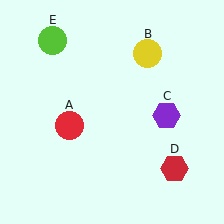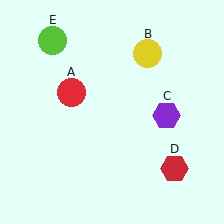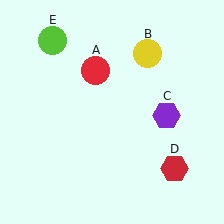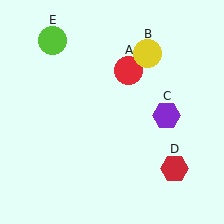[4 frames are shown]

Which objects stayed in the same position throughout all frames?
Yellow circle (object B) and purple hexagon (object C) and red hexagon (object D) and lime circle (object E) remained stationary.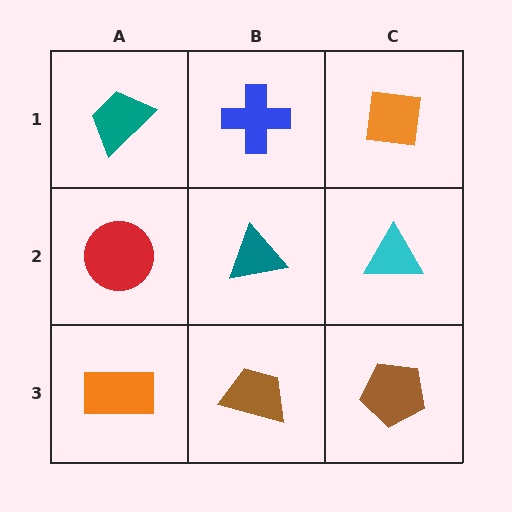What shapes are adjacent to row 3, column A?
A red circle (row 2, column A), a brown trapezoid (row 3, column B).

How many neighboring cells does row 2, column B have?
4.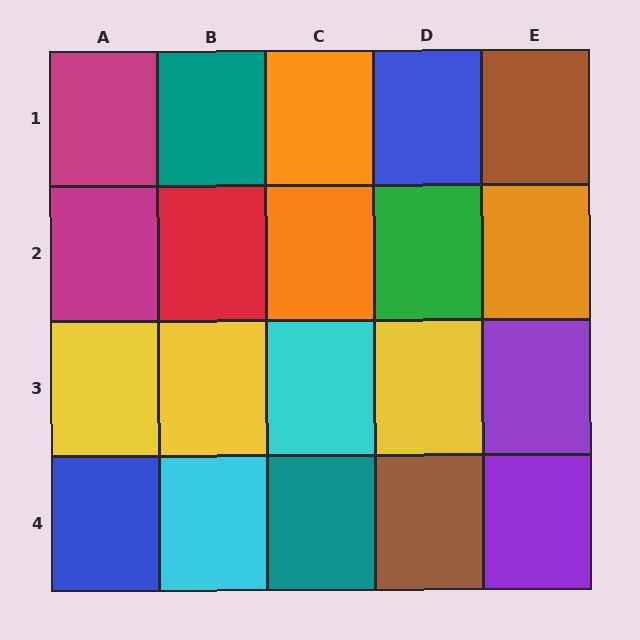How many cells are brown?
2 cells are brown.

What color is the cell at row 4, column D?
Brown.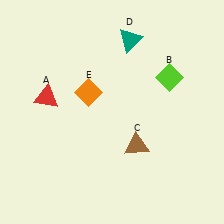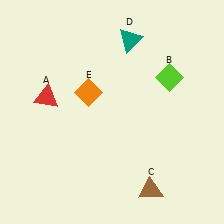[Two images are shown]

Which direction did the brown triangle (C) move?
The brown triangle (C) moved down.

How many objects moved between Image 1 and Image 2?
1 object moved between the two images.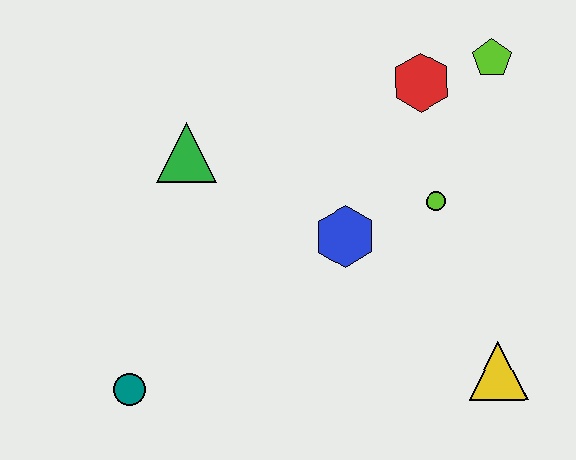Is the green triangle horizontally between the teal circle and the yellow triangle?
Yes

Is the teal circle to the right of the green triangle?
No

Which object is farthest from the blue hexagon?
The teal circle is farthest from the blue hexagon.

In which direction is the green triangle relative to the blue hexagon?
The green triangle is to the left of the blue hexagon.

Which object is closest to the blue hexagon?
The lime circle is closest to the blue hexagon.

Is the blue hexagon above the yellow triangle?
Yes